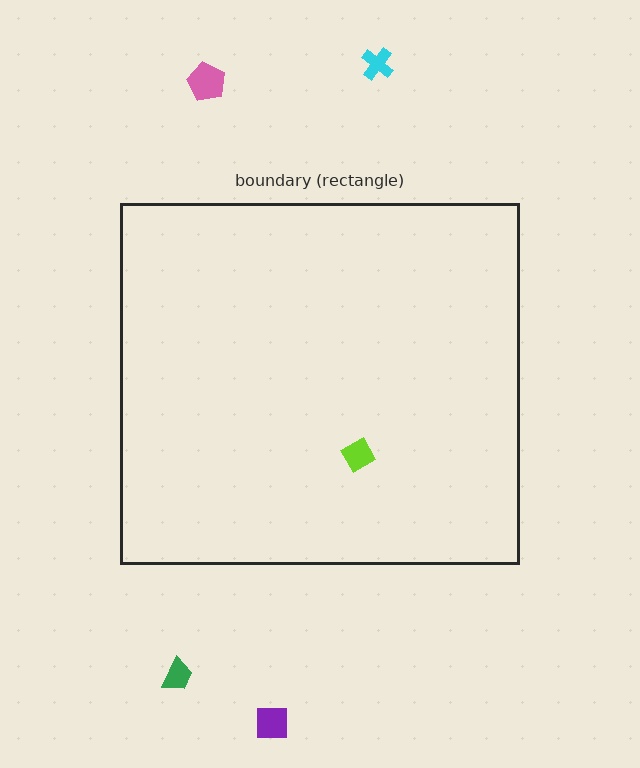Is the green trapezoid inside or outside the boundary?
Outside.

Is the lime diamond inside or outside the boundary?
Inside.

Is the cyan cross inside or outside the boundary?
Outside.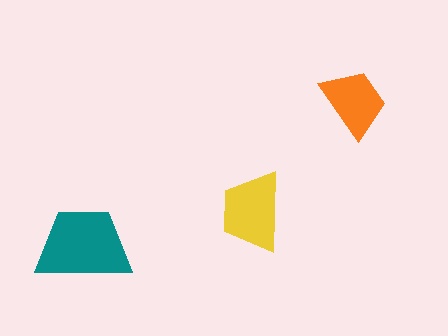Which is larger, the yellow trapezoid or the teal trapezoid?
The teal one.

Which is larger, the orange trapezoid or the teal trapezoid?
The teal one.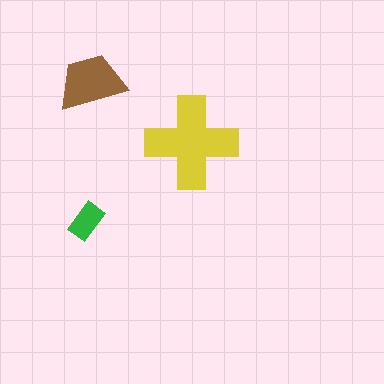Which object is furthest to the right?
The yellow cross is rightmost.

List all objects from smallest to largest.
The green rectangle, the brown trapezoid, the yellow cross.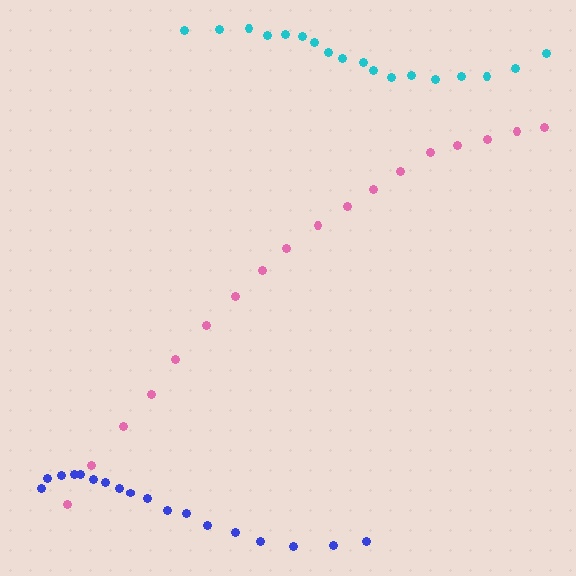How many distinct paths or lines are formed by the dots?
There are 3 distinct paths.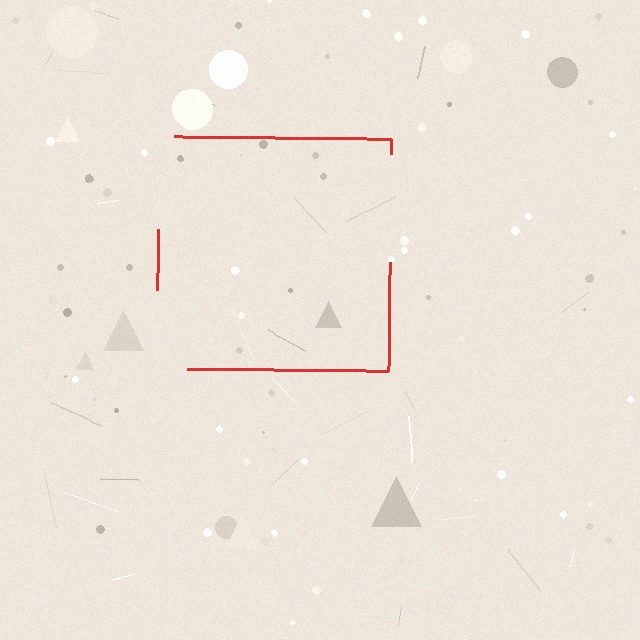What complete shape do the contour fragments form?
The contour fragments form a square.